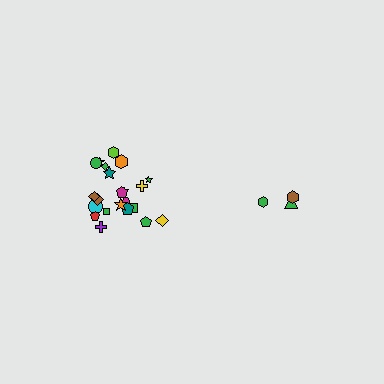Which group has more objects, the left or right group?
The left group.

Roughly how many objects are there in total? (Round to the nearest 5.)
Roughly 25 objects in total.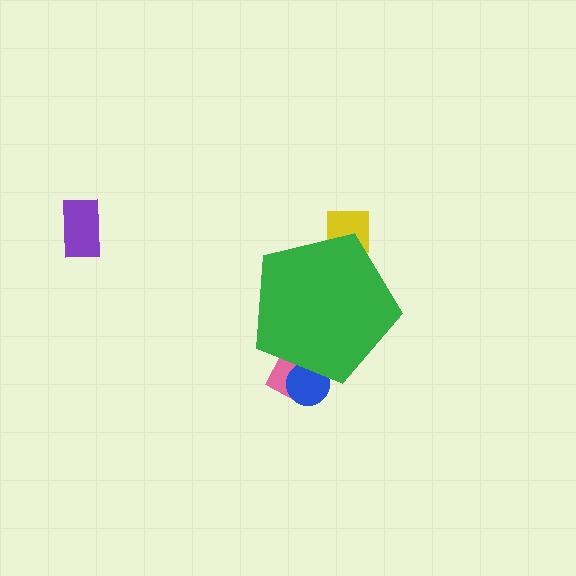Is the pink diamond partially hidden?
Yes, the pink diamond is partially hidden behind the green pentagon.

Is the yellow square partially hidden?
Yes, the yellow square is partially hidden behind the green pentagon.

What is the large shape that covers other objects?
A green pentagon.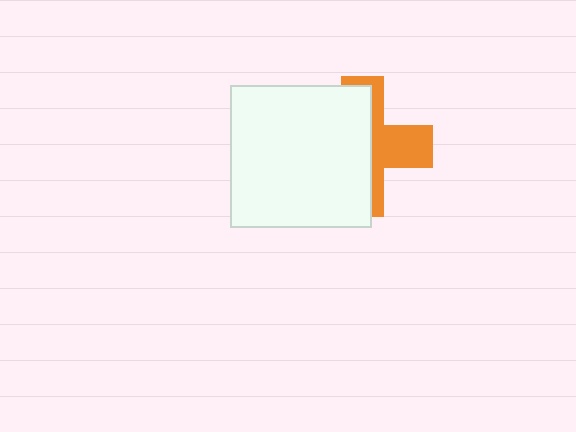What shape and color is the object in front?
The object in front is a white square.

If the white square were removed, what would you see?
You would see the complete orange cross.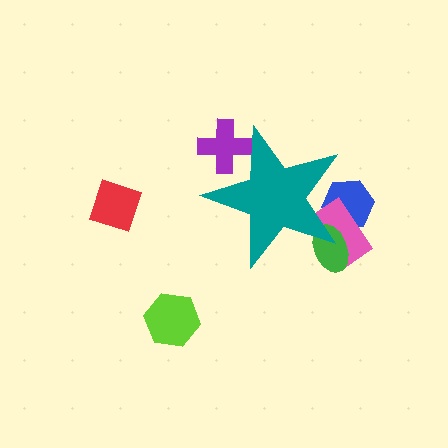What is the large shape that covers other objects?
A teal star.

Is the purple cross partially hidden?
Yes, the purple cross is partially hidden behind the teal star.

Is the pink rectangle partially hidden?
Yes, the pink rectangle is partially hidden behind the teal star.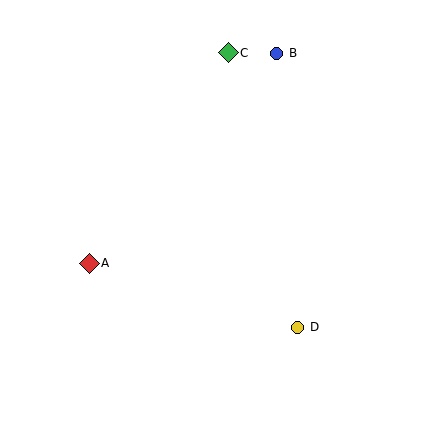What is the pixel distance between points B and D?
The distance between B and D is 275 pixels.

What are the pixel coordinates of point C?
Point C is at (228, 53).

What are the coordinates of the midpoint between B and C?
The midpoint between B and C is at (252, 53).